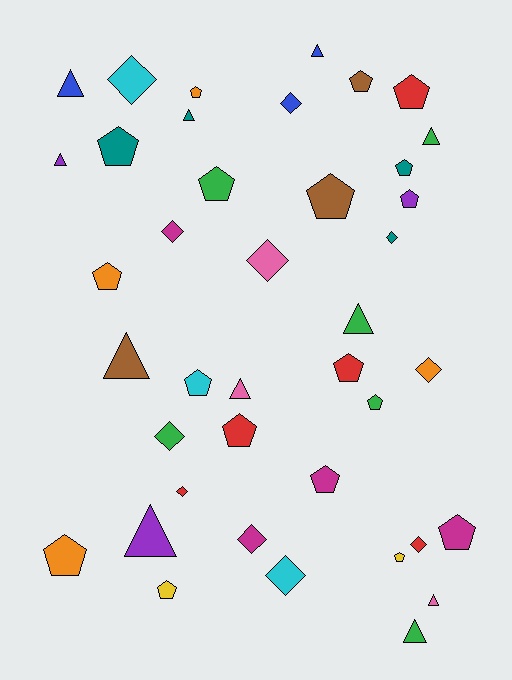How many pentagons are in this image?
There are 18 pentagons.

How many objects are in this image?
There are 40 objects.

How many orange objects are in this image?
There are 4 orange objects.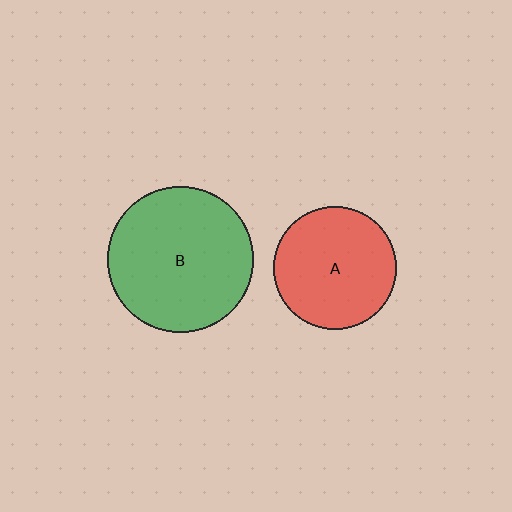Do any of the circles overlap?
No, none of the circles overlap.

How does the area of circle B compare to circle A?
Approximately 1.4 times.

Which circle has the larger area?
Circle B (green).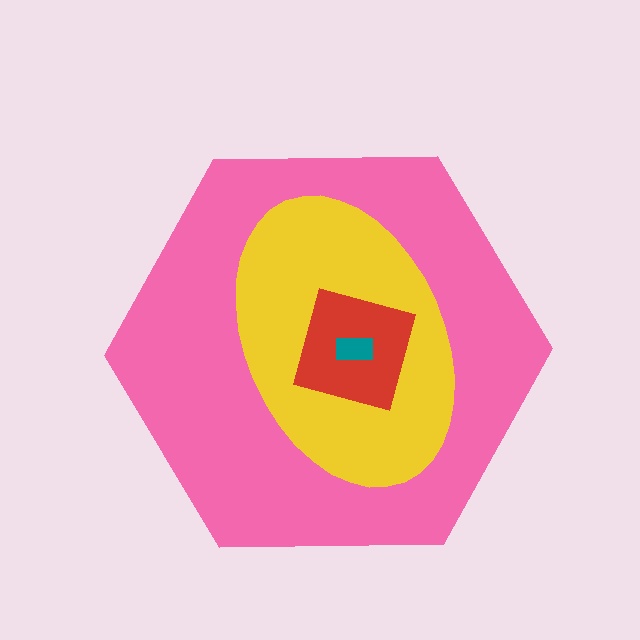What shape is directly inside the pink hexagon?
The yellow ellipse.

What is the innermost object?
The teal rectangle.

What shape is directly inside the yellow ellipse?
The red diamond.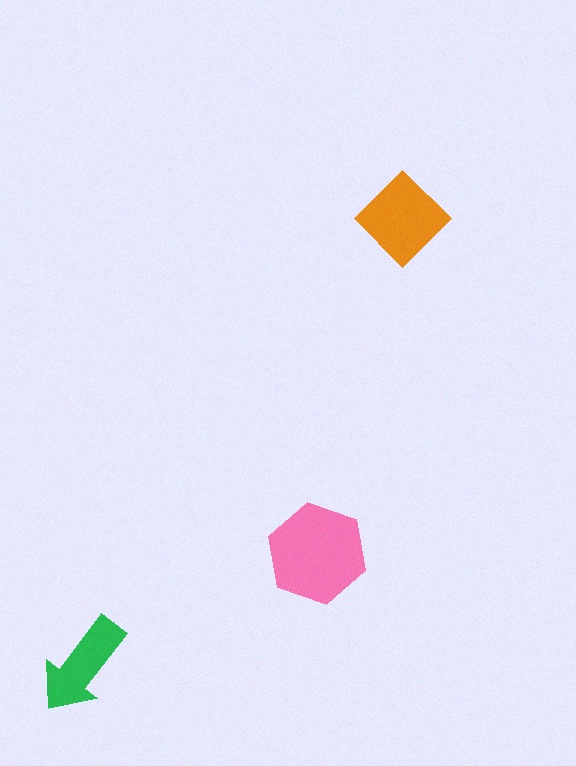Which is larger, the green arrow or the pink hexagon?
The pink hexagon.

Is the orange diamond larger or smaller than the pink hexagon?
Smaller.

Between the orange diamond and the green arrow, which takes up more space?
The orange diamond.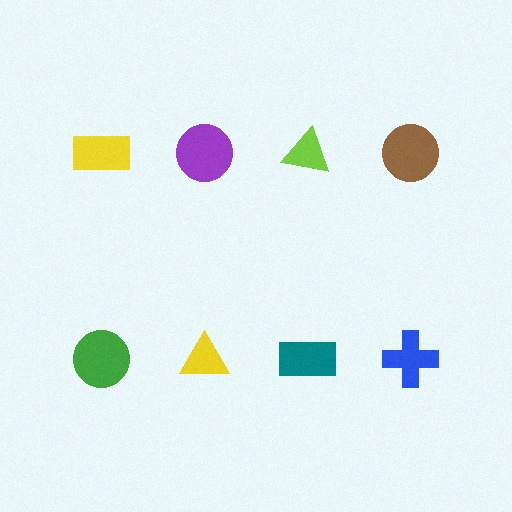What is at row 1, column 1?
A yellow rectangle.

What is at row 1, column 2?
A purple circle.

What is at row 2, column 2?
A yellow triangle.